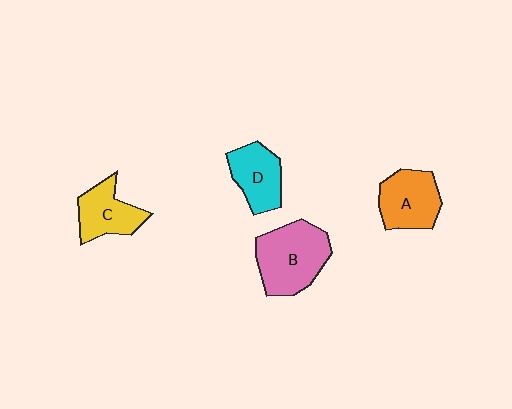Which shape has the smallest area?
Shape C (yellow).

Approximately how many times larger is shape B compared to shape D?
Approximately 1.5 times.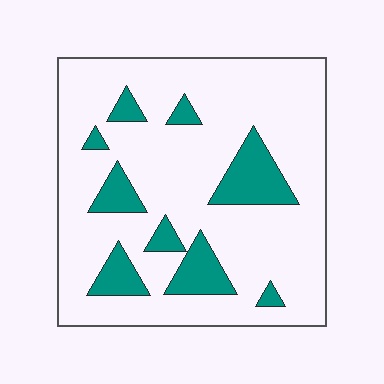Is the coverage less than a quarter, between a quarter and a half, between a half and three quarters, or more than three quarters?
Less than a quarter.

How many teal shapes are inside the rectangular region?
9.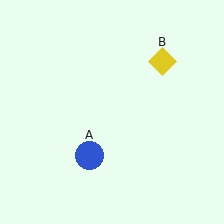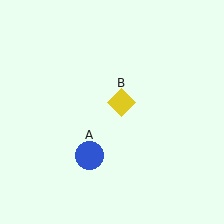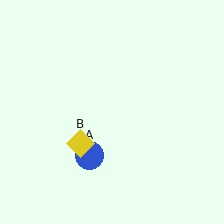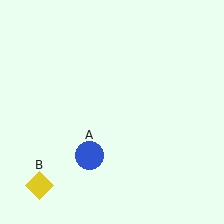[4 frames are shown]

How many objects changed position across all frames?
1 object changed position: yellow diamond (object B).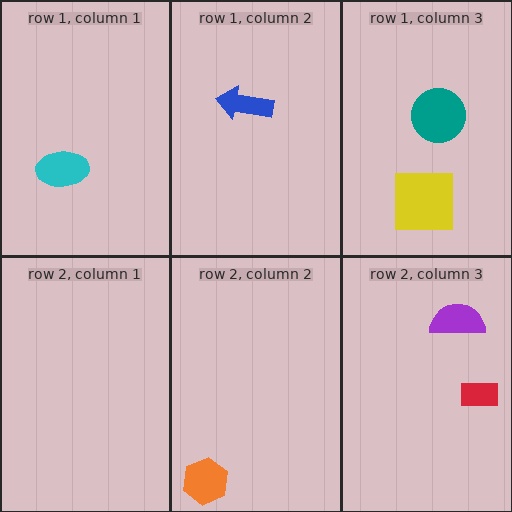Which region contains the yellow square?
The row 1, column 3 region.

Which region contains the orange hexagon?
The row 2, column 2 region.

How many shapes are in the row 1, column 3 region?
2.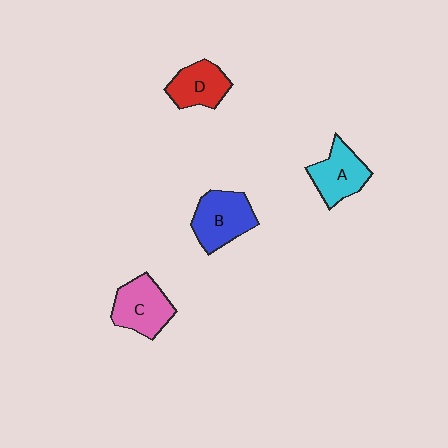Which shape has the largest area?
Shape B (blue).